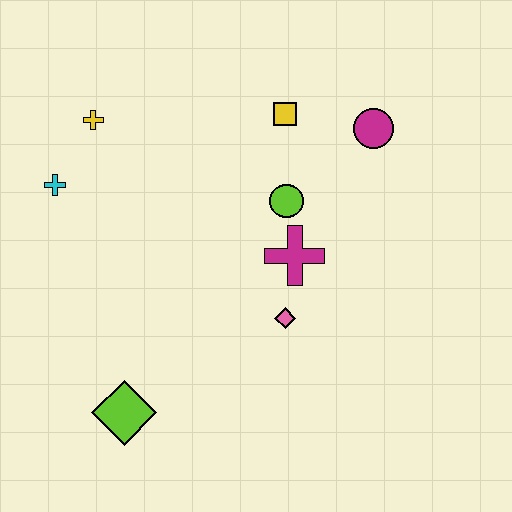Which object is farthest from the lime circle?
The lime diamond is farthest from the lime circle.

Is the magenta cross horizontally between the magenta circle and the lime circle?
Yes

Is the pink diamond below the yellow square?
Yes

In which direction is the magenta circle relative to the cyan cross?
The magenta circle is to the right of the cyan cross.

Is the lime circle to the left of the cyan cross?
No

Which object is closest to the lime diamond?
The pink diamond is closest to the lime diamond.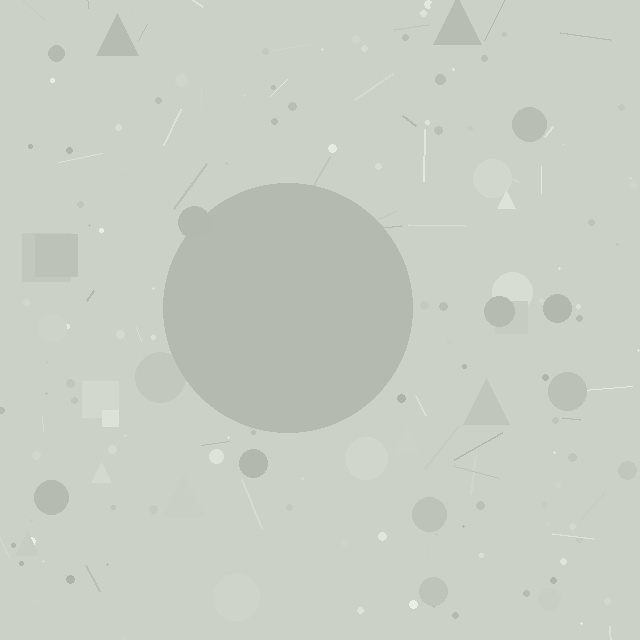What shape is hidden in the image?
A circle is hidden in the image.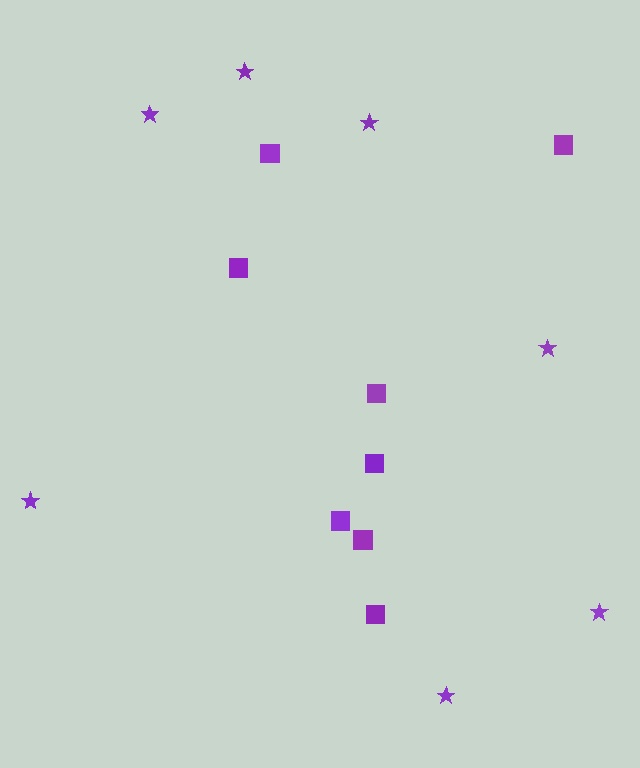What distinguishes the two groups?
There are 2 groups: one group of stars (7) and one group of squares (8).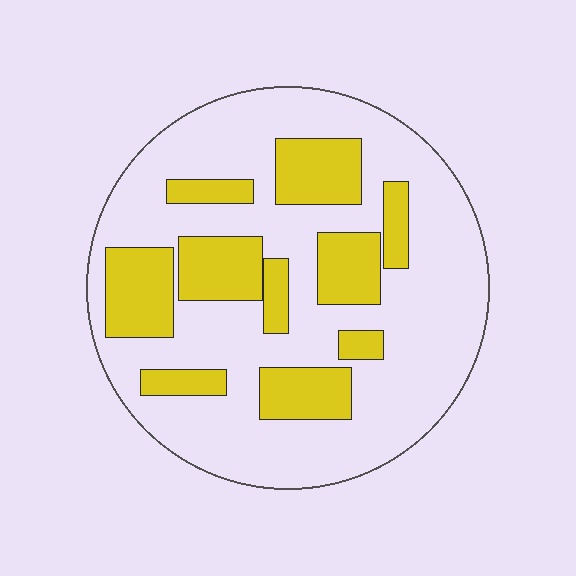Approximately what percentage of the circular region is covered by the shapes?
Approximately 30%.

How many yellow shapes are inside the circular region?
10.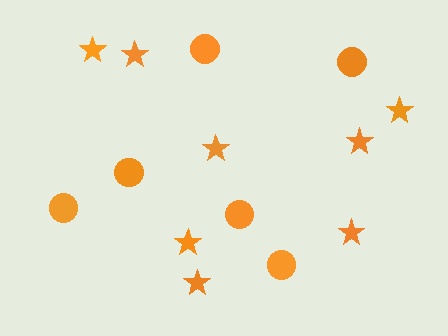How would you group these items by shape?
There are 2 groups: one group of stars (8) and one group of circles (6).